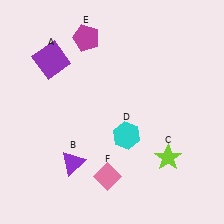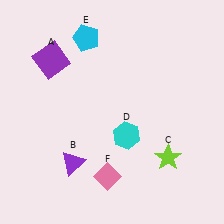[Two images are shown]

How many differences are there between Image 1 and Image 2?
There is 1 difference between the two images.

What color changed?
The pentagon (E) changed from magenta in Image 1 to cyan in Image 2.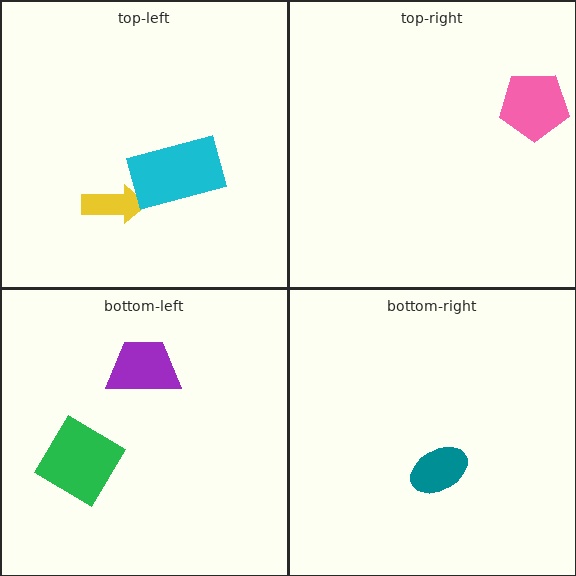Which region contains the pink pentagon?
The top-right region.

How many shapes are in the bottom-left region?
2.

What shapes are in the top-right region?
The pink pentagon.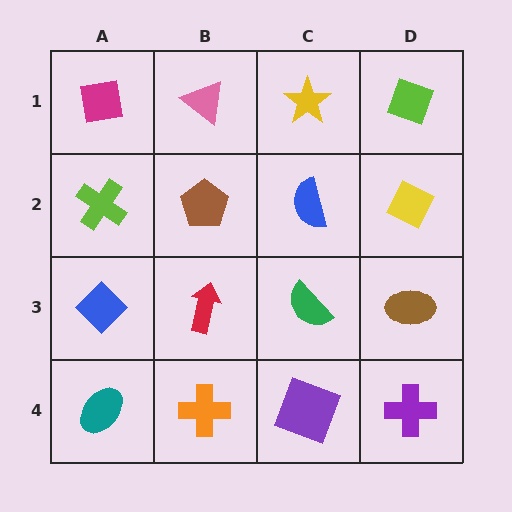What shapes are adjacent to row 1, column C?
A blue semicircle (row 2, column C), a pink triangle (row 1, column B), a lime diamond (row 1, column D).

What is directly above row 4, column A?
A blue diamond.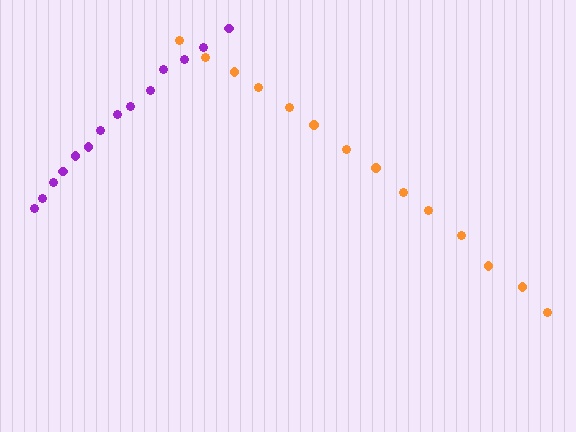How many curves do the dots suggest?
There are 2 distinct paths.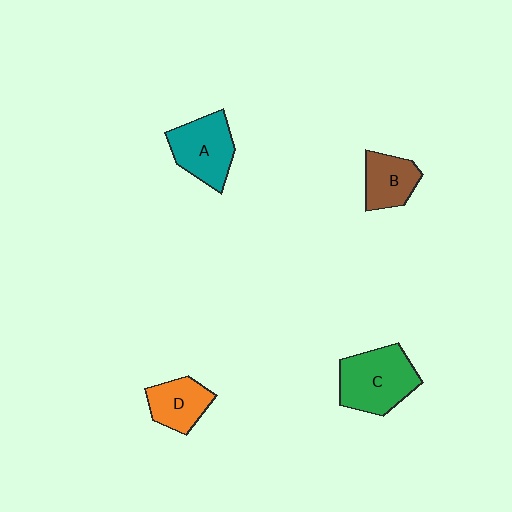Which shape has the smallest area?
Shape B (brown).